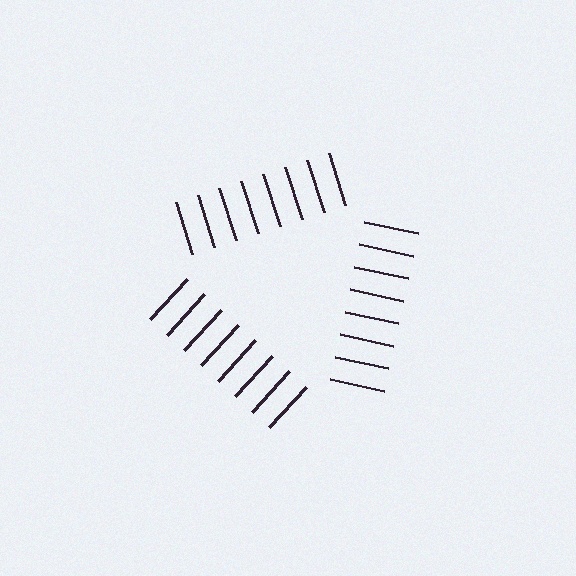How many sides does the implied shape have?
3 sides — the line-ends trace a triangle.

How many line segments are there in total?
24 — 8 along each of the 3 edges.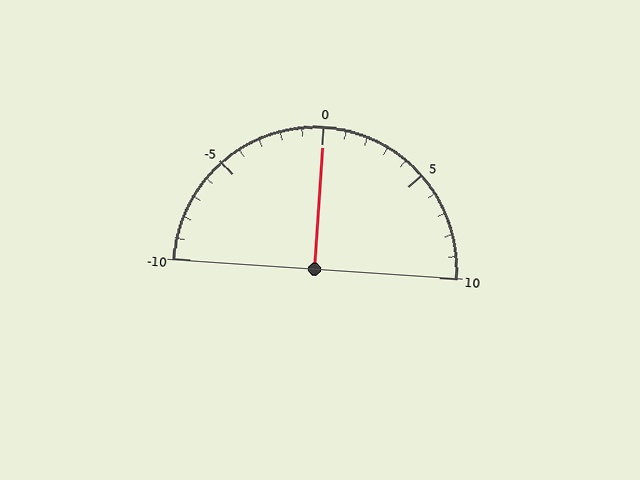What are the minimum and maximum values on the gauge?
The gauge ranges from -10 to 10.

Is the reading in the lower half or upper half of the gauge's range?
The reading is in the upper half of the range (-10 to 10).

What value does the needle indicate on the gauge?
The needle indicates approximately 0.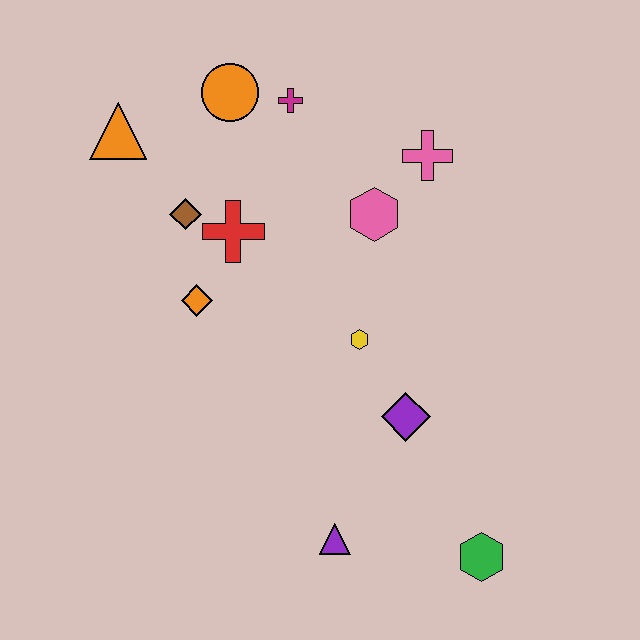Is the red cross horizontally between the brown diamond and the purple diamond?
Yes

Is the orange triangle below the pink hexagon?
No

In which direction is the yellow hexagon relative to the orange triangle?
The yellow hexagon is to the right of the orange triangle.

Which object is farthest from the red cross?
The green hexagon is farthest from the red cross.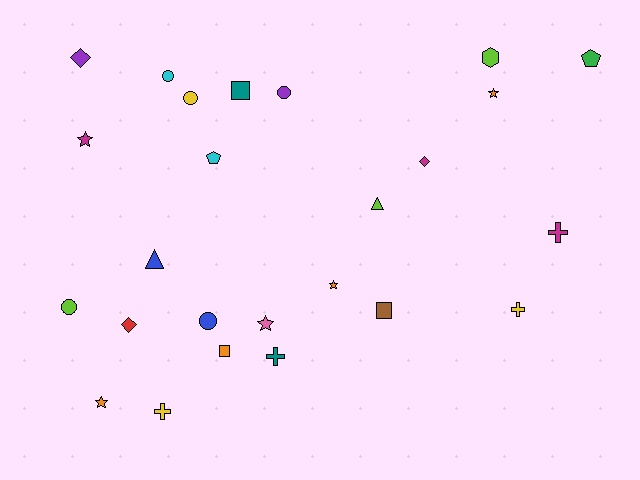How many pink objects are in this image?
There is 1 pink object.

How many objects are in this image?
There are 25 objects.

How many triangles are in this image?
There are 2 triangles.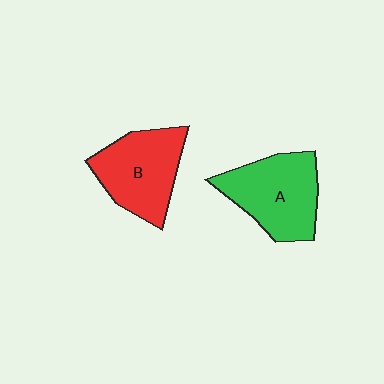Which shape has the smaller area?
Shape B (red).